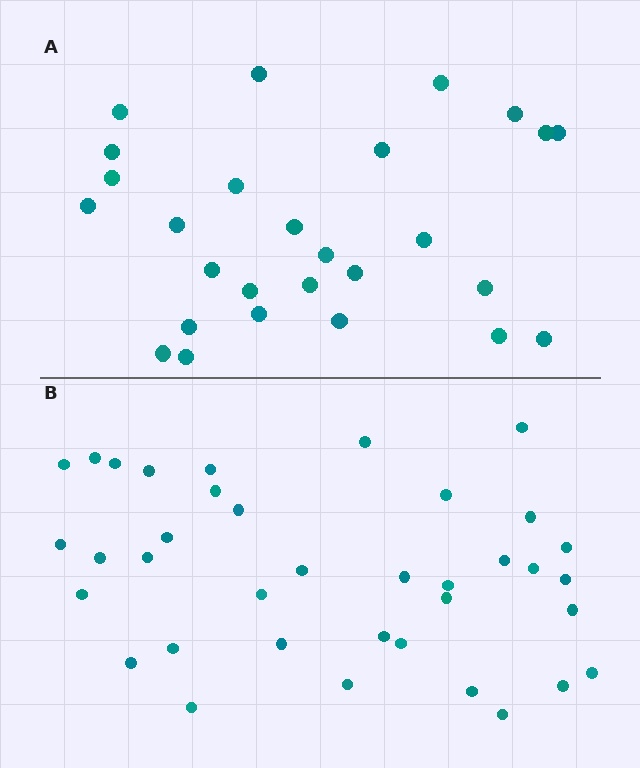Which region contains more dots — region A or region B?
Region B (the bottom region) has more dots.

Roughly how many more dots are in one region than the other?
Region B has roughly 10 or so more dots than region A.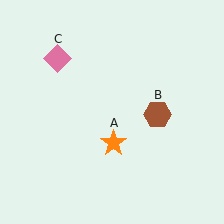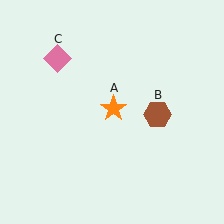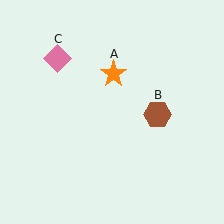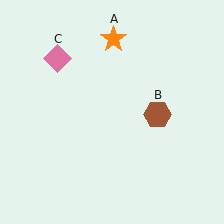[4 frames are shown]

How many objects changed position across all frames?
1 object changed position: orange star (object A).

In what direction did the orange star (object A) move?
The orange star (object A) moved up.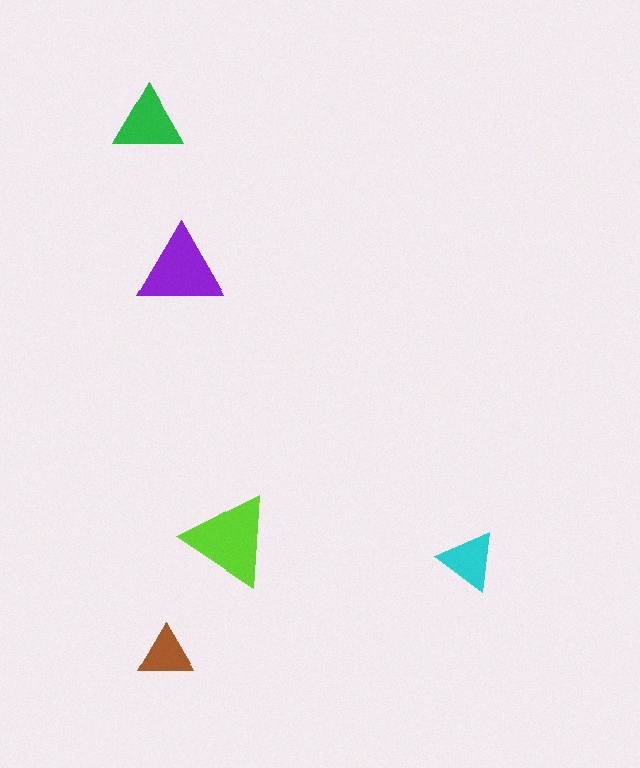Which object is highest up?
The green triangle is topmost.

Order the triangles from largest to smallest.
the lime one, the purple one, the green one, the cyan one, the brown one.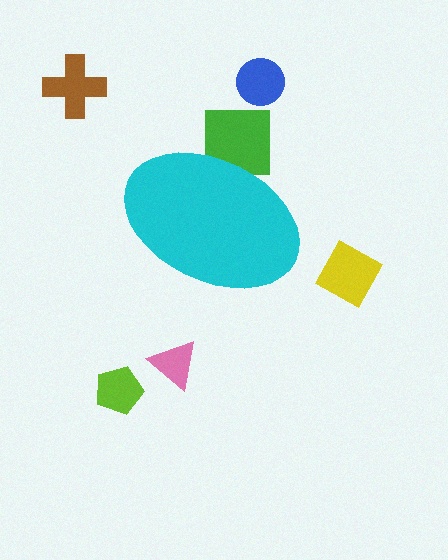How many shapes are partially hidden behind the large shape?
1 shape is partially hidden.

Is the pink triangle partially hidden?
No, the pink triangle is fully visible.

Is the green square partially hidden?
Yes, the green square is partially hidden behind the cyan ellipse.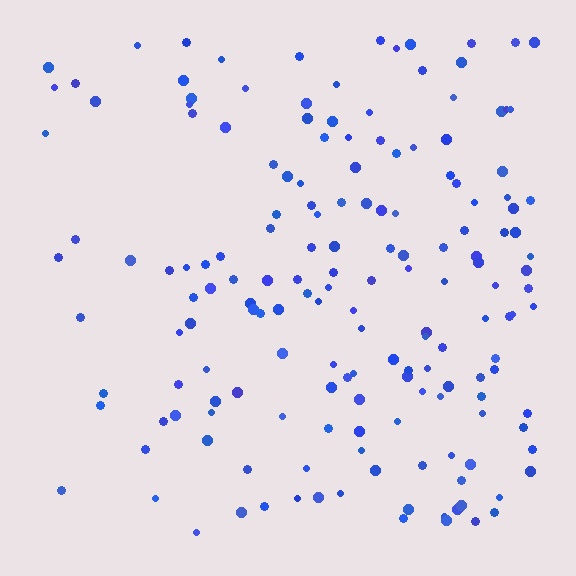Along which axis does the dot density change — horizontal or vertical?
Horizontal.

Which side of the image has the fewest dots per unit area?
The left.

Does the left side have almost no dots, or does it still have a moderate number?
Still a moderate number, just noticeably fewer than the right.